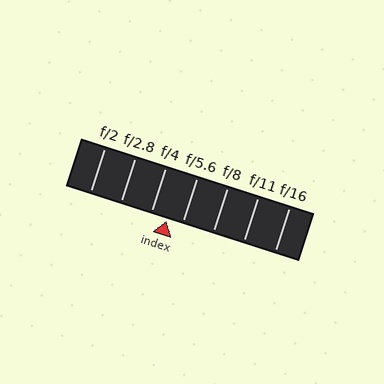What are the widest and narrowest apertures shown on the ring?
The widest aperture shown is f/2 and the narrowest is f/16.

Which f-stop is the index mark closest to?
The index mark is closest to f/5.6.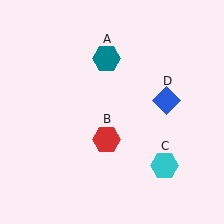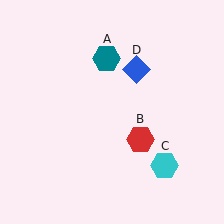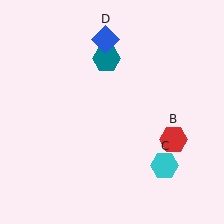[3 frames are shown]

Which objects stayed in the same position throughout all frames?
Teal hexagon (object A) and cyan hexagon (object C) remained stationary.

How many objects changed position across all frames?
2 objects changed position: red hexagon (object B), blue diamond (object D).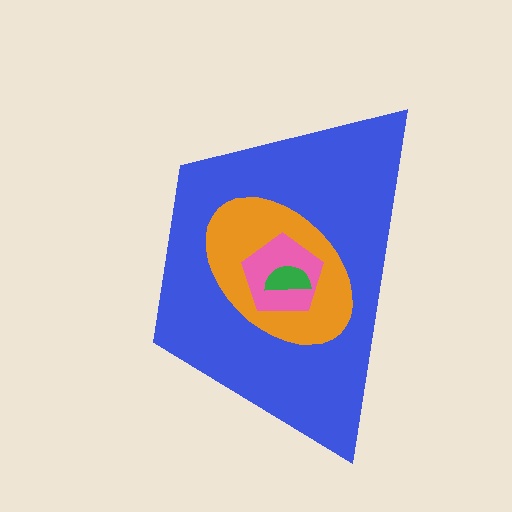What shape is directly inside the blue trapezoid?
The orange ellipse.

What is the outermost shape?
The blue trapezoid.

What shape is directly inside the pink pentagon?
The green semicircle.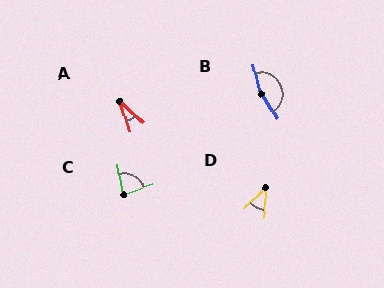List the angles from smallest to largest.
A (27°), D (42°), C (81°), B (161°).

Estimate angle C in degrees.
Approximately 81 degrees.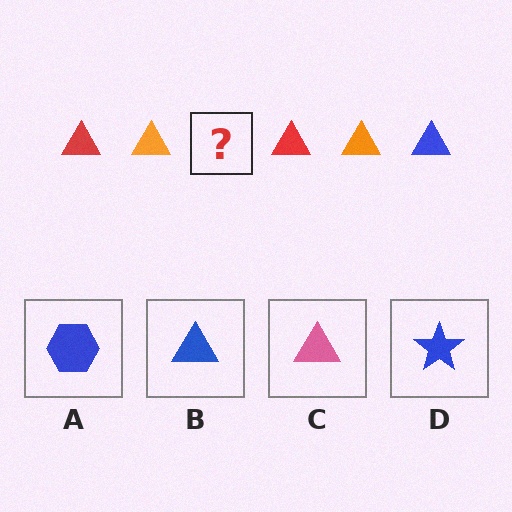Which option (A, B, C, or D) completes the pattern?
B.